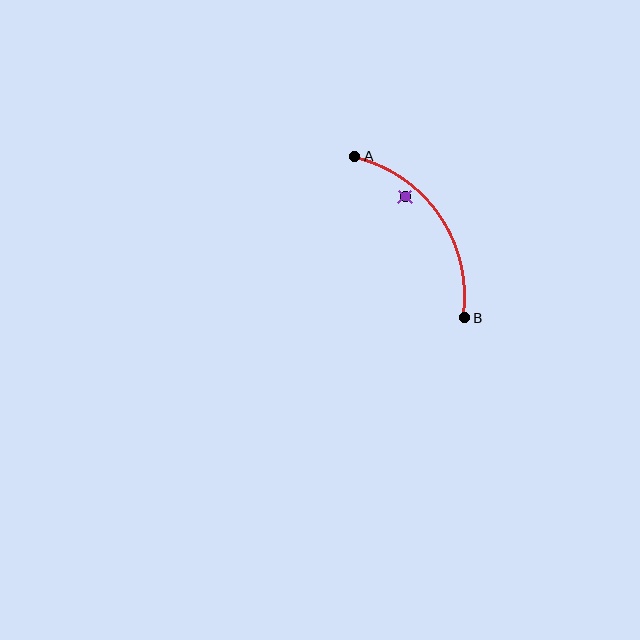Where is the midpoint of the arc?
The arc midpoint is the point on the curve farthest from the straight line joining A and B. It sits above and to the right of that line.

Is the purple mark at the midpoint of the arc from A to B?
No — the purple mark does not lie on the arc at all. It sits slightly inside the curve.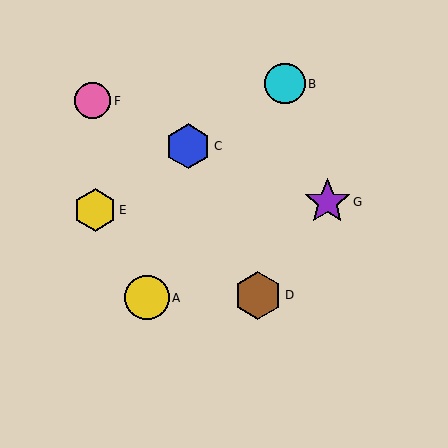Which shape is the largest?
The brown hexagon (labeled D) is the largest.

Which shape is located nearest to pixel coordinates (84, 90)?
The pink circle (labeled F) at (93, 101) is nearest to that location.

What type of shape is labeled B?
Shape B is a cyan circle.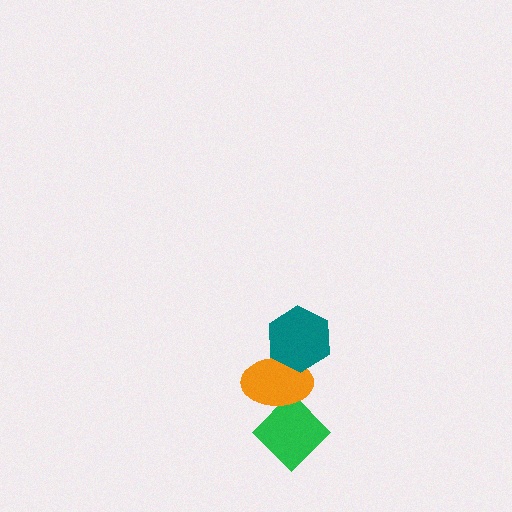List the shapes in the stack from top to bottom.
From top to bottom: the teal hexagon, the orange ellipse, the green diamond.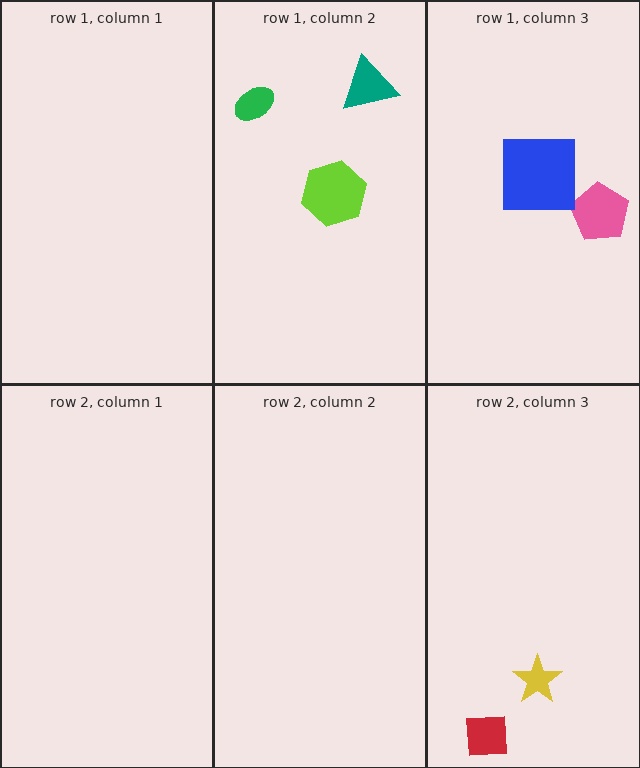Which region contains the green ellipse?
The row 1, column 2 region.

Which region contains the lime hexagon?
The row 1, column 2 region.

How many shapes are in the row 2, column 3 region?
2.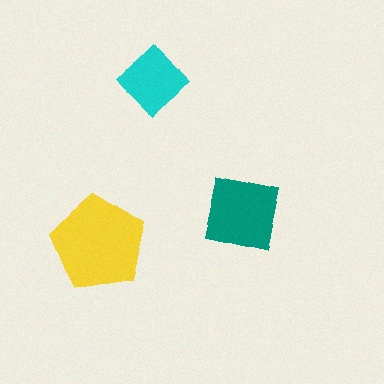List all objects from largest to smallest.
The yellow pentagon, the teal square, the cyan diamond.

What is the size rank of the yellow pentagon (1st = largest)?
1st.